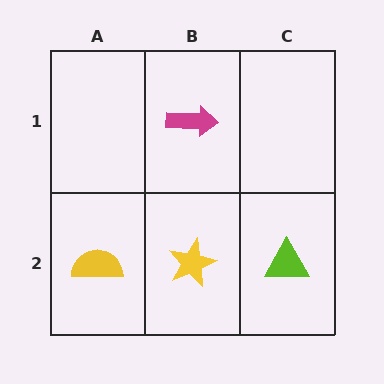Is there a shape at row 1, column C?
No, that cell is empty.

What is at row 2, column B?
A yellow star.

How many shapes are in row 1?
1 shape.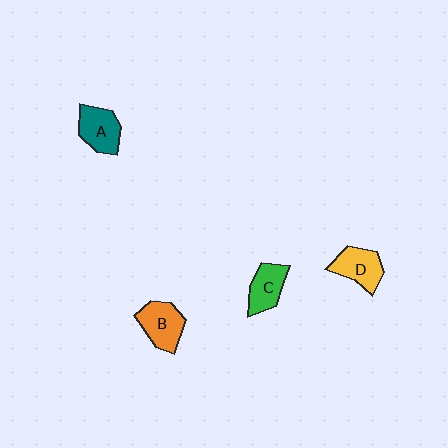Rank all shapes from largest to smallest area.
From largest to smallest: B (orange), A (teal), D (yellow), C (green).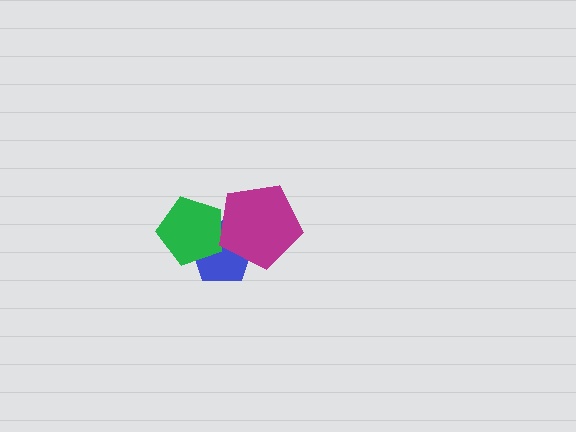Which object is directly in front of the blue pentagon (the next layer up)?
The green pentagon is directly in front of the blue pentagon.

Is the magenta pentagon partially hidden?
No, no other shape covers it.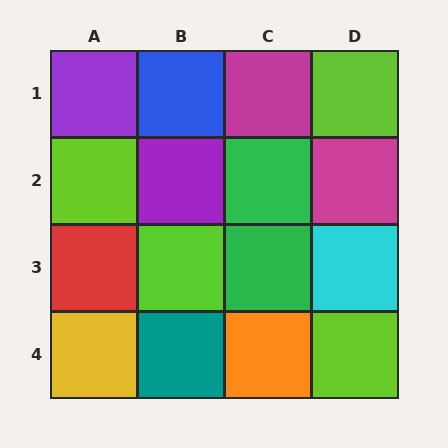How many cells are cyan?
1 cell is cyan.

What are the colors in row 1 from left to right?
Purple, blue, magenta, lime.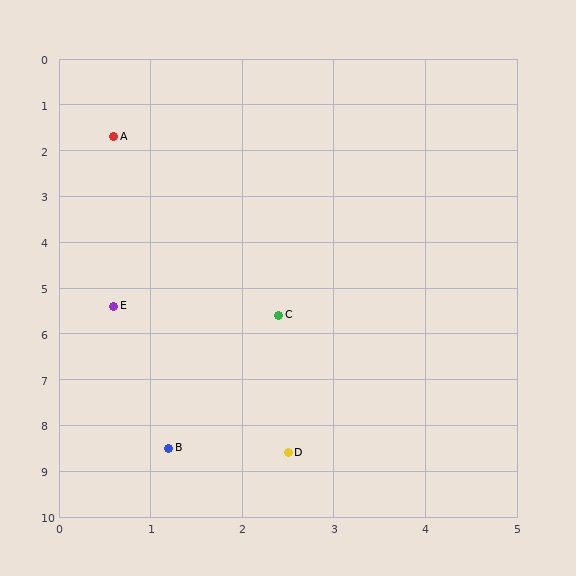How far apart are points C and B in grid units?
Points C and B are about 3.1 grid units apart.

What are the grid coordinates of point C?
Point C is at approximately (2.4, 5.6).